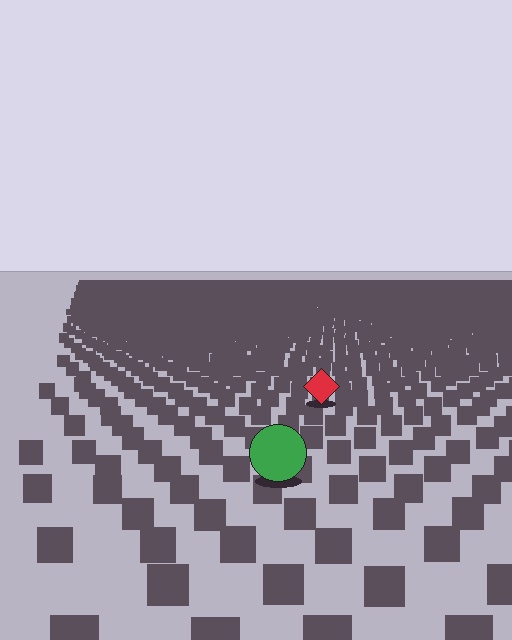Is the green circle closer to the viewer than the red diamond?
Yes. The green circle is closer — you can tell from the texture gradient: the ground texture is coarser near it.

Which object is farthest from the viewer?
The red diamond is farthest from the viewer. It appears smaller and the ground texture around it is denser.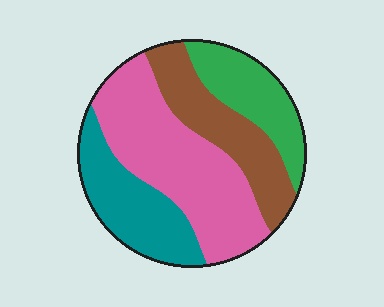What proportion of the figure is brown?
Brown takes up about one fifth (1/5) of the figure.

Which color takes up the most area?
Pink, at roughly 40%.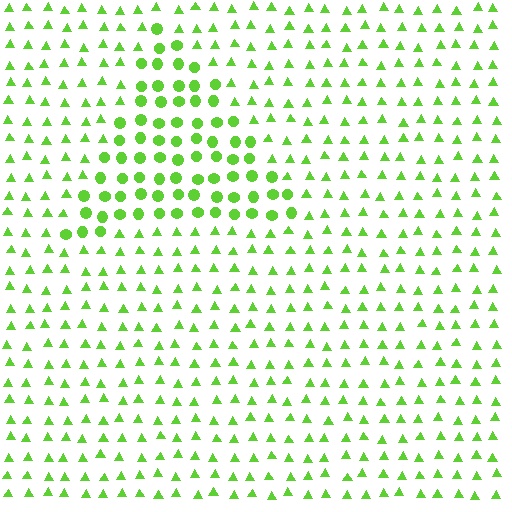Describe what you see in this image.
The image is filled with small lime elements arranged in a uniform grid. A triangle-shaped region contains circles, while the surrounding area contains triangles. The boundary is defined purely by the change in element shape.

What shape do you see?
I see a triangle.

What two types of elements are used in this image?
The image uses circles inside the triangle region and triangles outside it.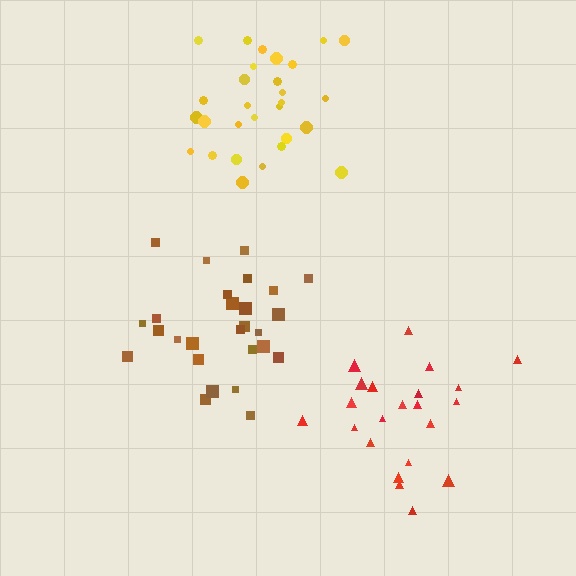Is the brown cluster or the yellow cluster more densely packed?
Brown.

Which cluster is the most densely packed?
Brown.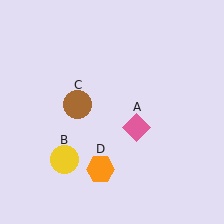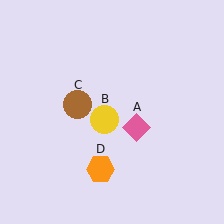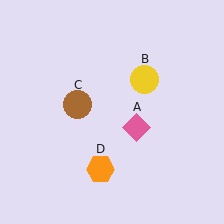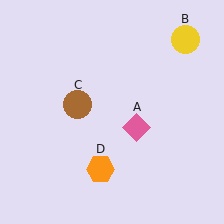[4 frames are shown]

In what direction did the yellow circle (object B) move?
The yellow circle (object B) moved up and to the right.